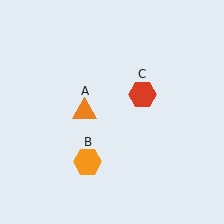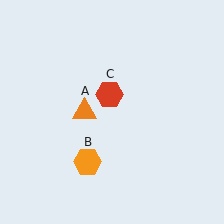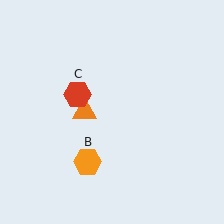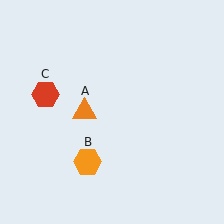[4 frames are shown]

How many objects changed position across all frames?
1 object changed position: red hexagon (object C).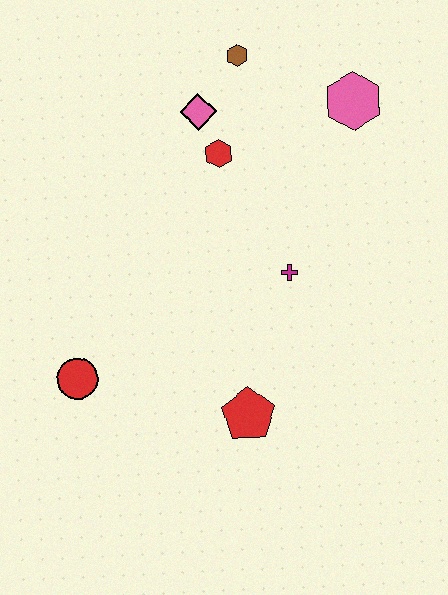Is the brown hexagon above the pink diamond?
Yes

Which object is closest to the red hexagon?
The pink diamond is closest to the red hexagon.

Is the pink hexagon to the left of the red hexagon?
No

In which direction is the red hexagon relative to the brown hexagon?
The red hexagon is below the brown hexagon.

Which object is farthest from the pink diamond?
The red pentagon is farthest from the pink diamond.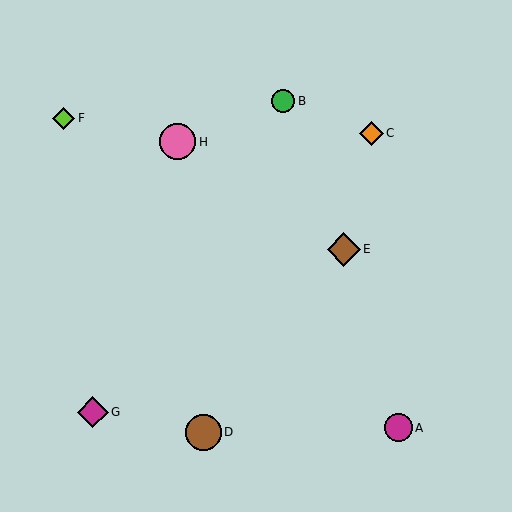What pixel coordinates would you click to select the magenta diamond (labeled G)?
Click at (93, 412) to select the magenta diamond G.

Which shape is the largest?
The pink circle (labeled H) is the largest.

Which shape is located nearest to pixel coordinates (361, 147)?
The orange diamond (labeled C) at (371, 133) is nearest to that location.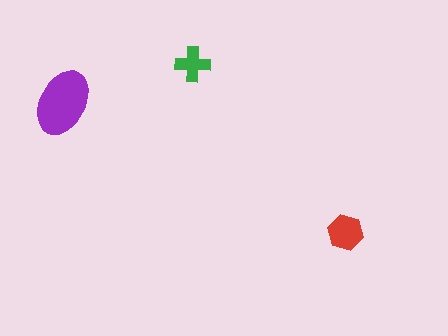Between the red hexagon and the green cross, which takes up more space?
The red hexagon.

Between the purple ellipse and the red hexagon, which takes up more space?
The purple ellipse.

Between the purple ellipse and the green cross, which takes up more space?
The purple ellipse.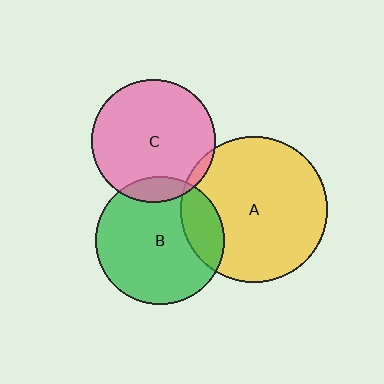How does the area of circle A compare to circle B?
Approximately 1.3 times.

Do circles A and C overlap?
Yes.